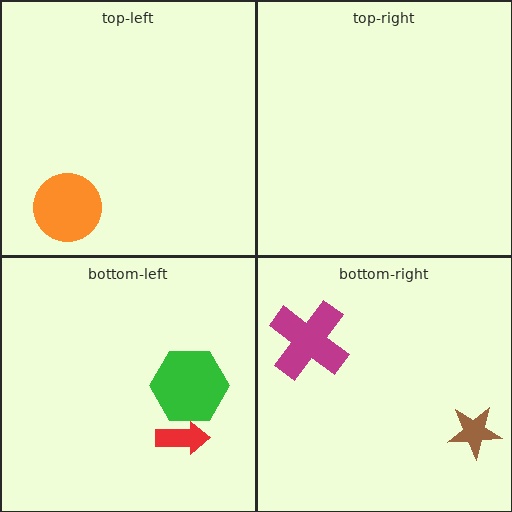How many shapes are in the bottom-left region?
2.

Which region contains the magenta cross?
The bottom-right region.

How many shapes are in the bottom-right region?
2.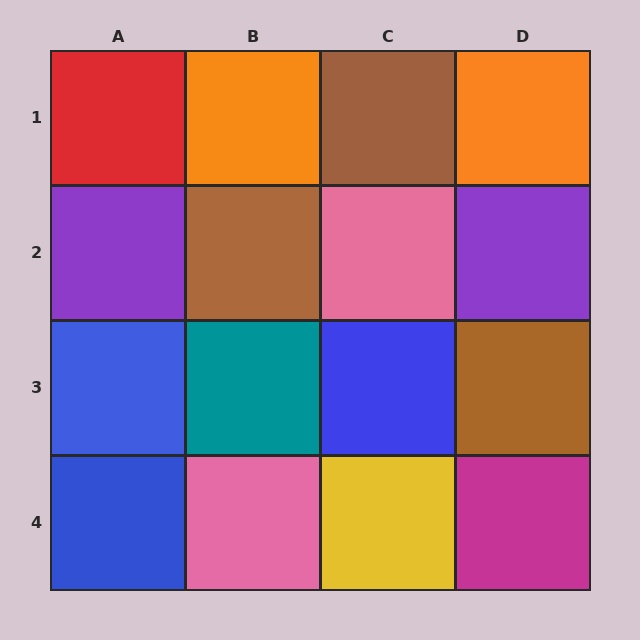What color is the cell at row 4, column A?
Blue.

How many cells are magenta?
1 cell is magenta.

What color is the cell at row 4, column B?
Pink.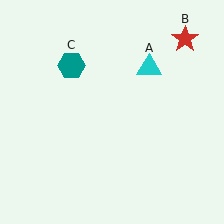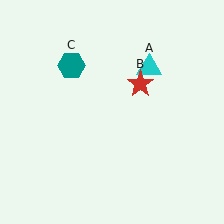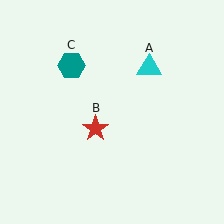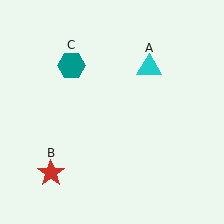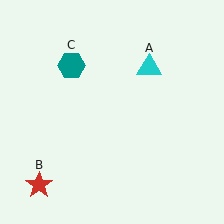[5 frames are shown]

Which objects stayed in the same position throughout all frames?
Cyan triangle (object A) and teal hexagon (object C) remained stationary.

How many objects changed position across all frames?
1 object changed position: red star (object B).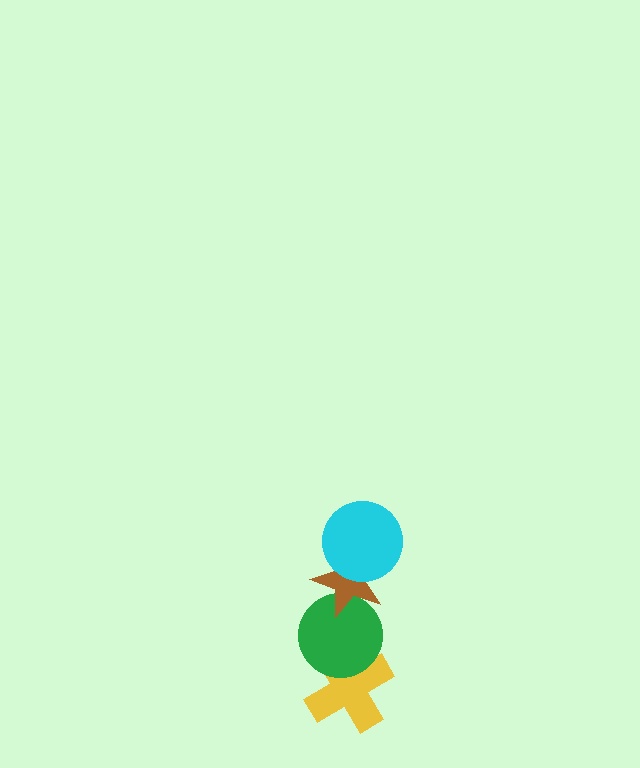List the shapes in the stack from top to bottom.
From top to bottom: the cyan circle, the brown star, the green circle, the yellow cross.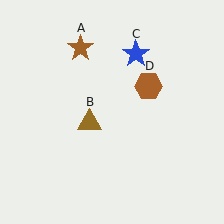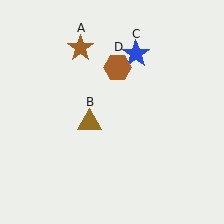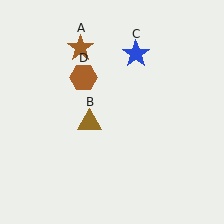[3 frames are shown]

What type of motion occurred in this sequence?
The brown hexagon (object D) rotated counterclockwise around the center of the scene.